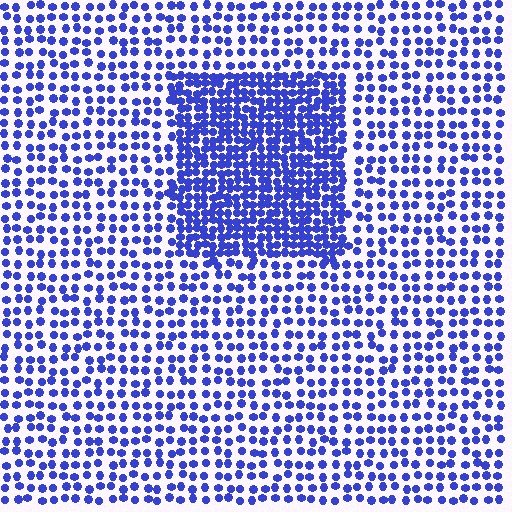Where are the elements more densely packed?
The elements are more densely packed inside the rectangle boundary.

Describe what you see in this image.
The image contains small blue elements arranged at two different densities. A rectangle-shaped region is visible where the elements are more densely packed than the surrounding area.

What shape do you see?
I see a rectangle.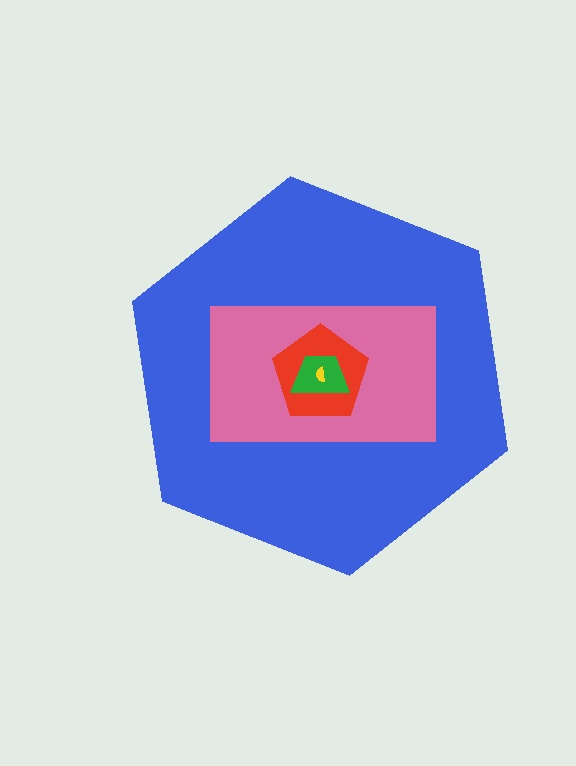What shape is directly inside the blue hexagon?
The pink rectangle.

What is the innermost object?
The yellow semicircle.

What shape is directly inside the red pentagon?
The green trapezoid.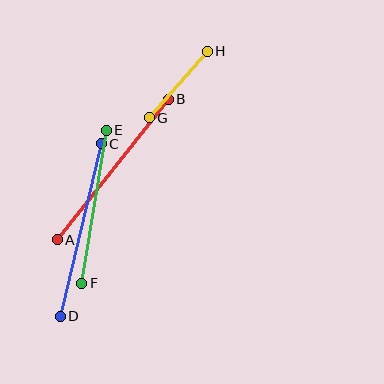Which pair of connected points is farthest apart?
Points A and B are farthest apart.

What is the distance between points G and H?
The distance is approximately 88 pixels.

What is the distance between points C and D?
The distance is approximately 177 pixels.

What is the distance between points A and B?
The distance is approximately 179 pixels.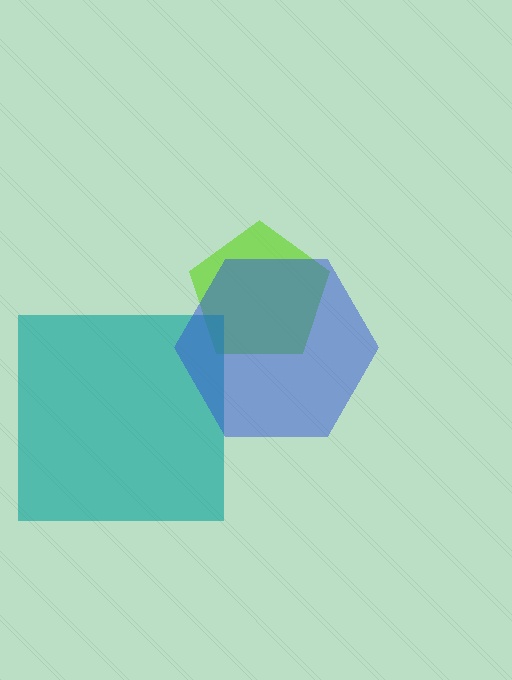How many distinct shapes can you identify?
There are 3 distinct shapes: a lime pentagon, a teal square, a blue hexagon.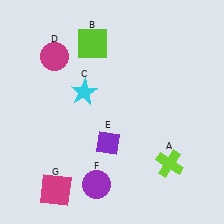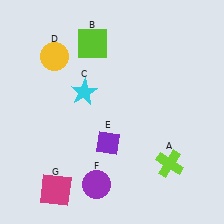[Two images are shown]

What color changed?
The circle (D) changed from magenta in Image 1 to yellow in Image 2.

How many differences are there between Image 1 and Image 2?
There is 1 difference between the two images.